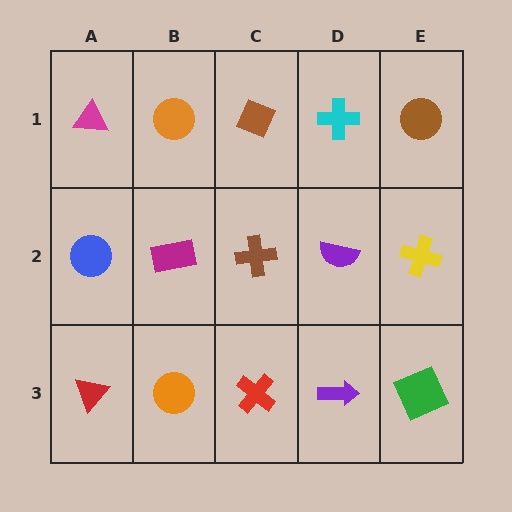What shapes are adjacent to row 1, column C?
A brown cross (row 2, column C), an orange circle (row 1, column B), a cyan cross (row 1, column D).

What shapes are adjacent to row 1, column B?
A magenta rectangle (row 2, column B), a magenta triangle (row 1, column A), a brown diamond (row 1, column C).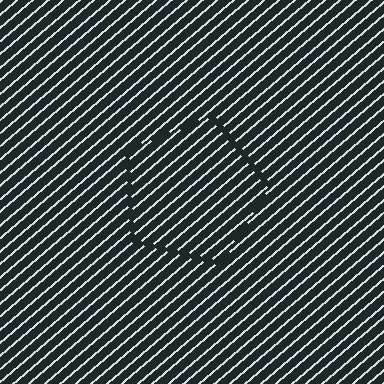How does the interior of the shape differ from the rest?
The interior of the shape contains the same grating, shifted by half a period — the contour is defined by the phase discontinuity where line-ends from the inner and outer gratings abut.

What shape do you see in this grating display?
An illusory pentagon. The interior of the shape contains the same grating, shifted by half a period — the contour is defined by the phase discontinuity where line-ends from the inner and outer gratings abut.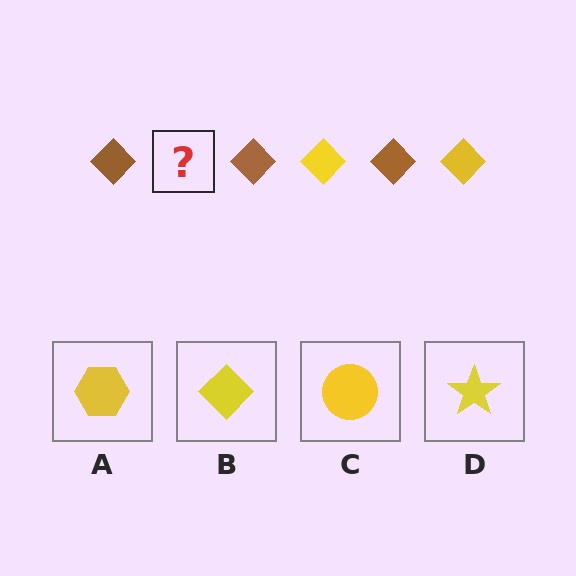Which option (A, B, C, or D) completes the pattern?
B.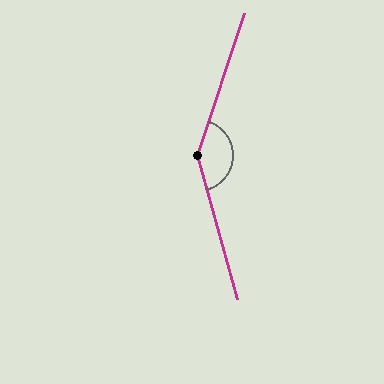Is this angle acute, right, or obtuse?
It is obtuse.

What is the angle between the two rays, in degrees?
Approximately 146 degrees.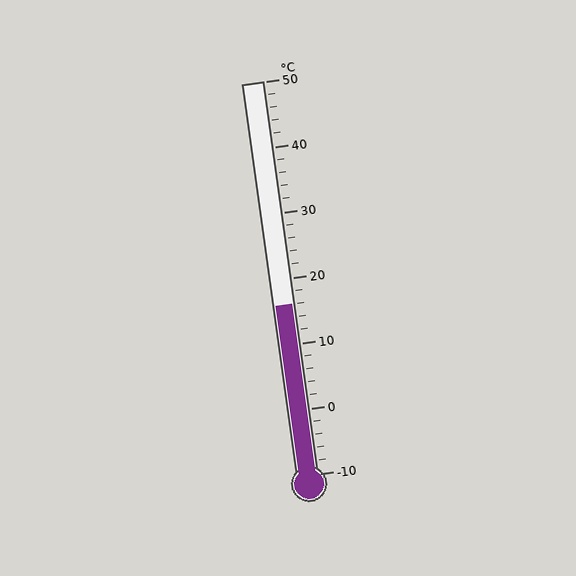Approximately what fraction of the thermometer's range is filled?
The thermometer is filled to approximately 45% of its range.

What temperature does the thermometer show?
The thermometer shows approximately 16°C.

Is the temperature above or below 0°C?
The temperature is above 0°C.